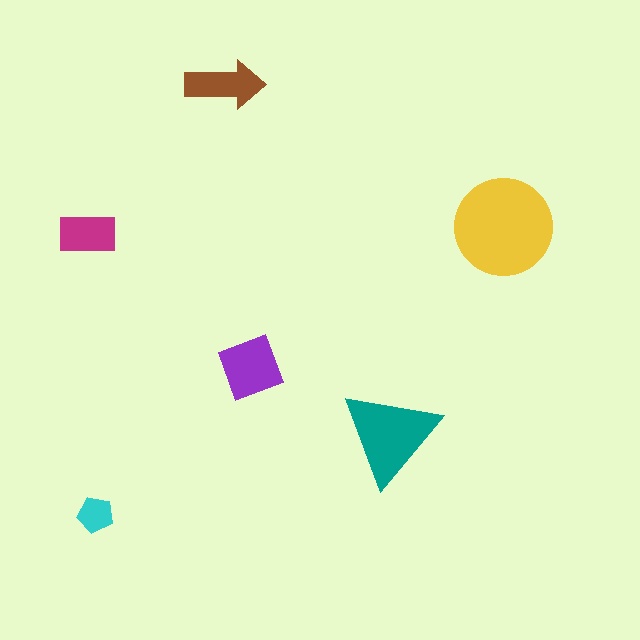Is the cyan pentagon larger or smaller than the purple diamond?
Smaller.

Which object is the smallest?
The cyan pentagon.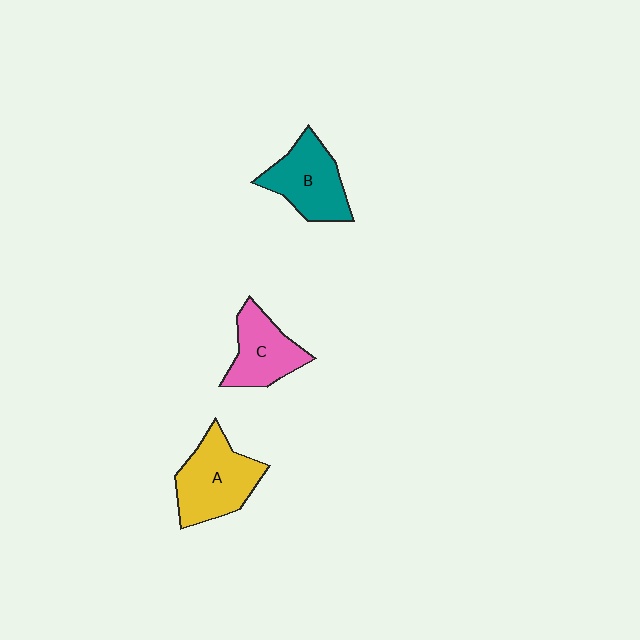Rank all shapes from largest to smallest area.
From largest to smallest: A (yellow), B (teal), C (pink).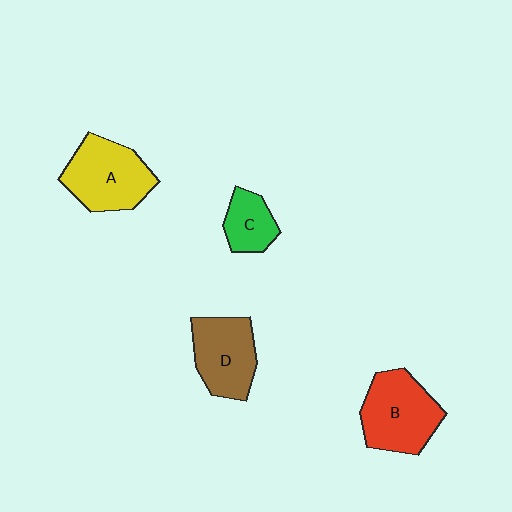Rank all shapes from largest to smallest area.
From largest to smallest: B (red), A (yellow), D (brown), C (green).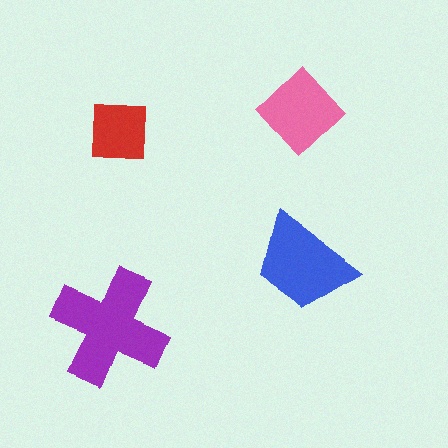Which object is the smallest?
The red square.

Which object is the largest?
The purple cross.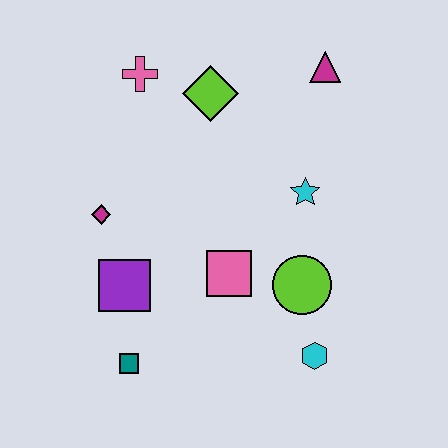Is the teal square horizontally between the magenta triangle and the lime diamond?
No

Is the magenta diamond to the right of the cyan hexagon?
No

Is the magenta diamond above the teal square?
Yes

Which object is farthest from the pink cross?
The cyan hexagon is farthest from the pink cross.